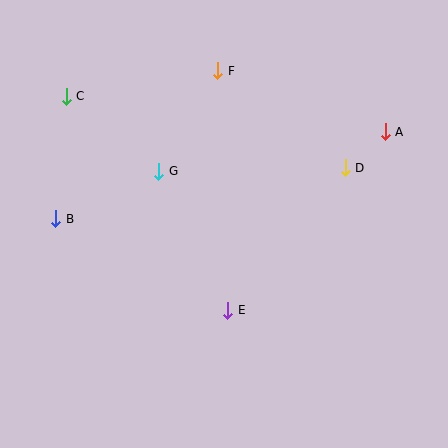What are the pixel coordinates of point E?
Point E is at (228, 310).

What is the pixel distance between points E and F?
The distance between E and F is 240 pixels.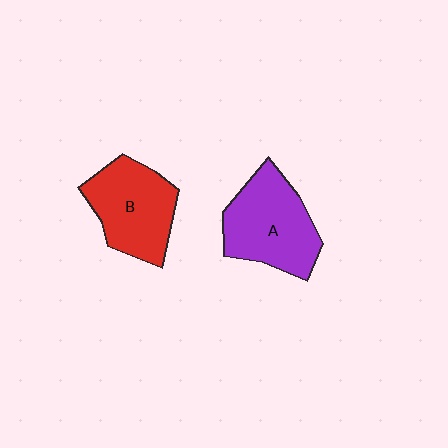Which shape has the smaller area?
Shape B (red).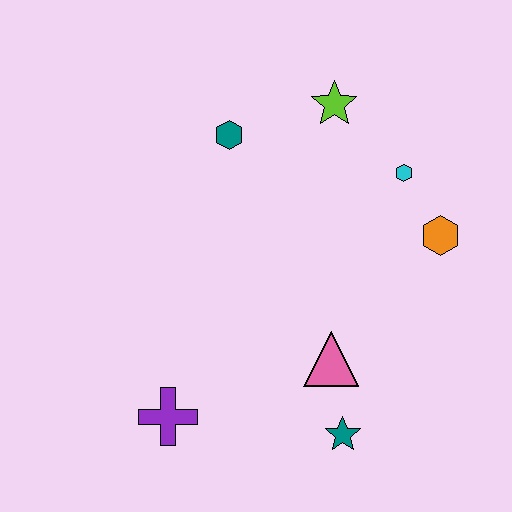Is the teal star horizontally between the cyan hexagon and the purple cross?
Yes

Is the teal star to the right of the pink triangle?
Yes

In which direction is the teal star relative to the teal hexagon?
The teal star is below the teal hexagon.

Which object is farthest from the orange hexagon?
The purple cross is farthest from the orange hexagon.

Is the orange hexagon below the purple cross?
No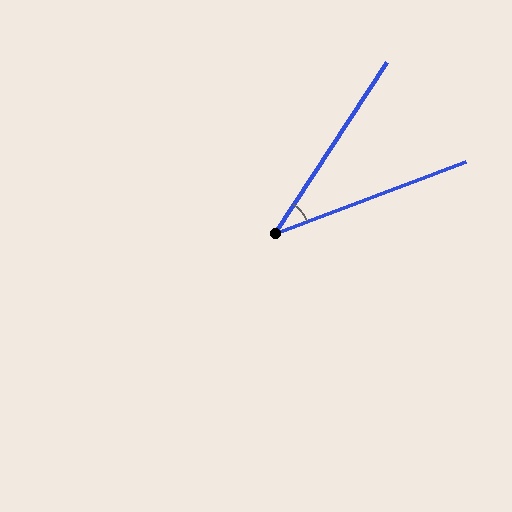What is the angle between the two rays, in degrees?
Approximately 36 degrees.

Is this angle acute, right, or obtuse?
It is acute.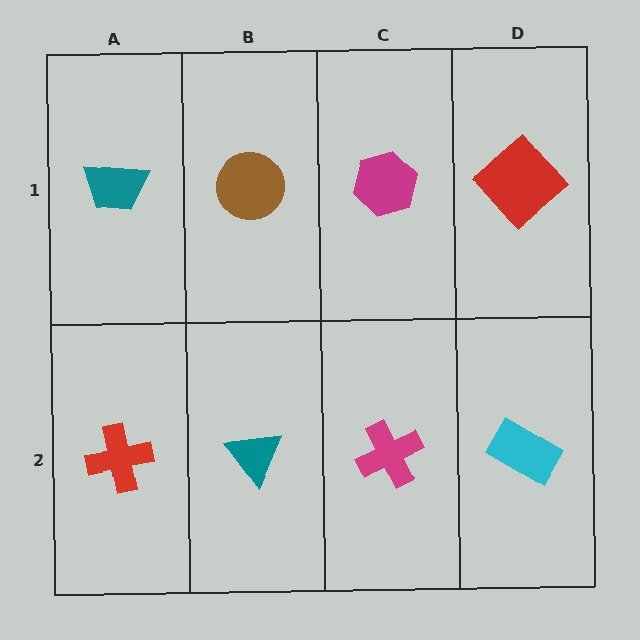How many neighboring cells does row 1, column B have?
3.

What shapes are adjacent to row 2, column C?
A magenta hexagon (row 1, column C), a teal triangle (row 2, column B), a cyan rectangle (row 2, column D).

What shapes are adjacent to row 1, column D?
A cyan rectangle (row 2, column D), a magenta hexagon (row 1, column C).